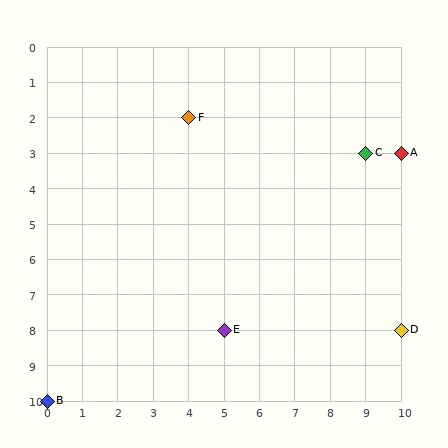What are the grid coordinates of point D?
Point D is at grid coordinates (10, 8).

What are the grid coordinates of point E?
Point E is at grid coordinates (5, 8).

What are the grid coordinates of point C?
Point C is at grid coordinates (9, 3).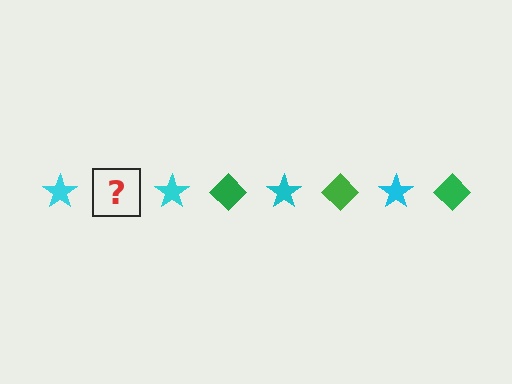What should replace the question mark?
The question mark should be replaced with a green diamond.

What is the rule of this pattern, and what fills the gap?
The rule is that the pattern alternates between cyan star and green diamond. The gap should be filled with a green diamond.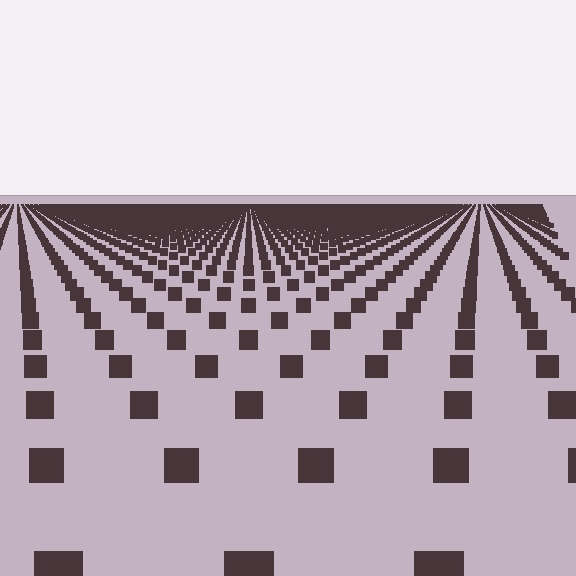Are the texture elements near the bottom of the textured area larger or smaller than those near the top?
Larger. Near the bottom, elements are closer to the viewer and appear at a bigger on-screen size.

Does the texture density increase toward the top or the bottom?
Density increases toward the top.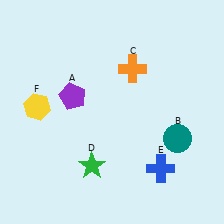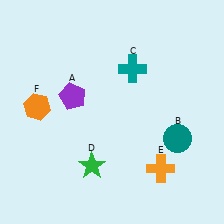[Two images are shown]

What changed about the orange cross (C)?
In Image 1, C is orange. In Image 2, it changed to teal.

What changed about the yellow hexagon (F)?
In Image 1, F is yellow. In Image 2, it changed to orange.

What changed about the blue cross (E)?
In Image 1, E is blue. In Image 2, it changed to orange.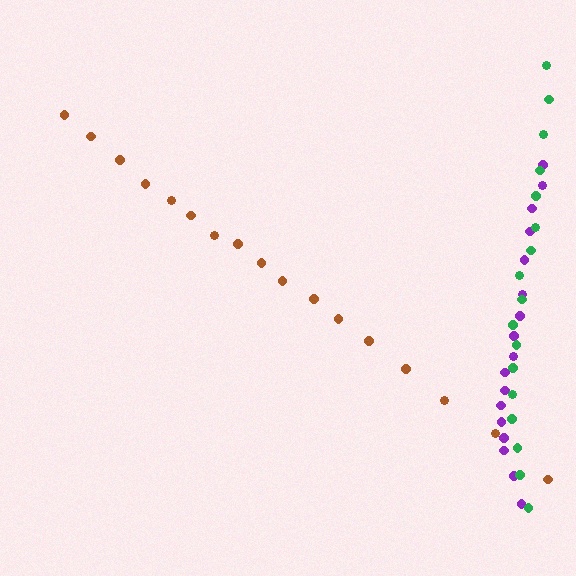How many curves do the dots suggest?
There are 3 distinct paths.